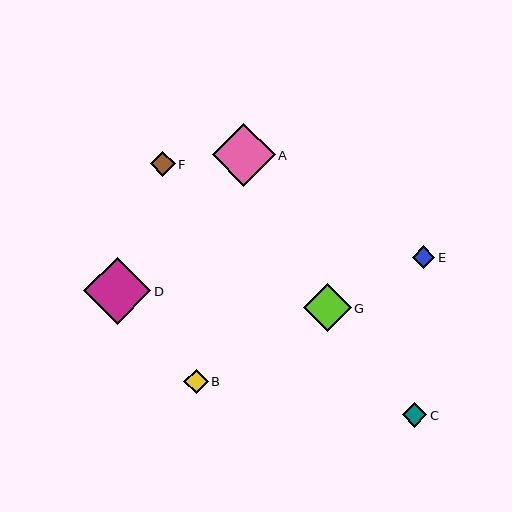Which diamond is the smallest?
Diamond E is the smallest with a size of approximately 23 pixels.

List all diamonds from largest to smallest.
From largest to smallest: D, A, G, F, B, C, E.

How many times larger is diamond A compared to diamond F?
Diamond A is approximately 2.5 times the size of diamond F.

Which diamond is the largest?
Diamond D is the largest with a size of approximately 67 pixels.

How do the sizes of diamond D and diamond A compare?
Diamond D and diamond A are approximately the same size.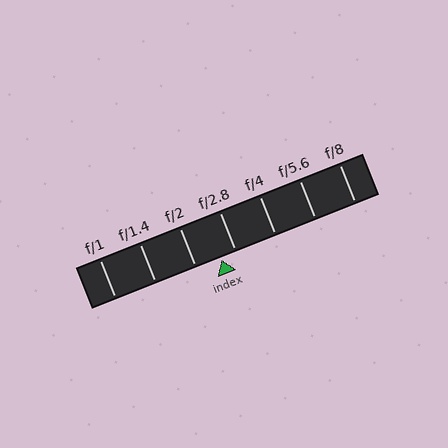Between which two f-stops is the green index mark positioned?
The index mark is between f/2 and f/2.8.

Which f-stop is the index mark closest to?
The index mark is closest to f/2.8.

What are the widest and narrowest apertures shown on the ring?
The widest aperture shown is f/1 and the narrowest is f/8.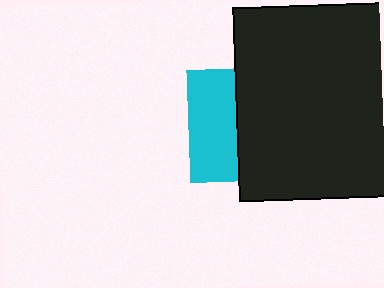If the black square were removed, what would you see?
You would see the complete cyan square.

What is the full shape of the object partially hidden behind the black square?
The partially hidden object is a cyan square.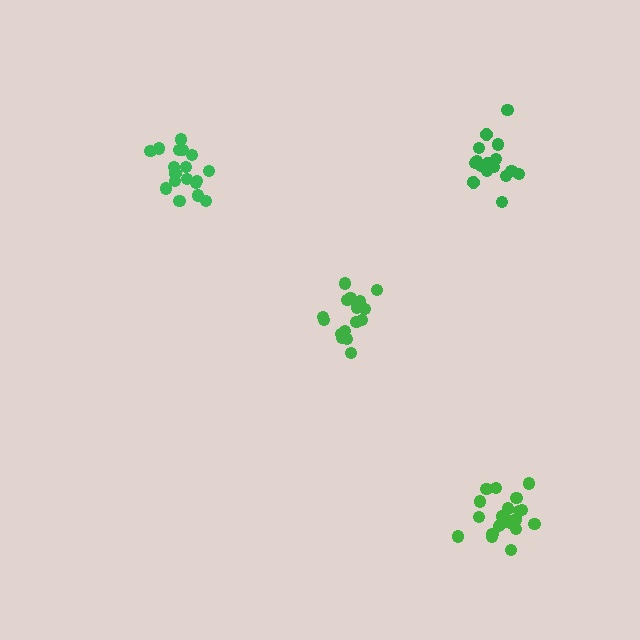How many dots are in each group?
Group 1: 21 dots, Group 2: 16 dots, Group 3: 18 dots, Group 4: 18 dots (73 total).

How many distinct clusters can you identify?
There are 4 distinct clusters.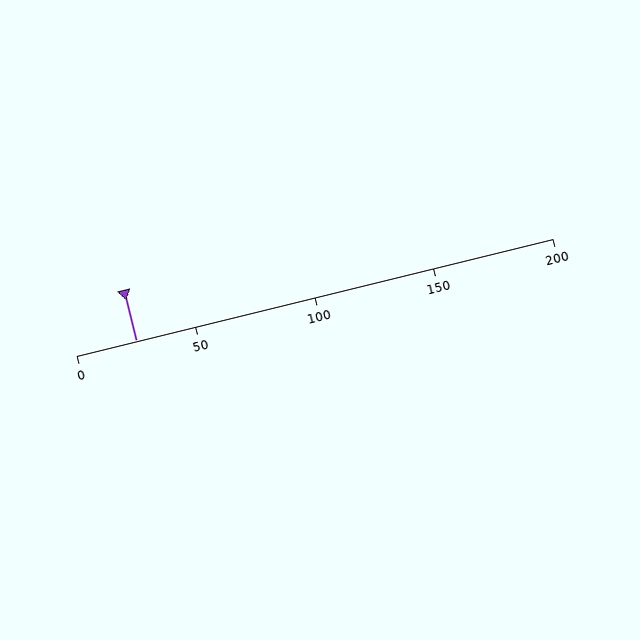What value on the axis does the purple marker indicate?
The marker indicates approximately 25.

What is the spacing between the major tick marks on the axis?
The major ticks are spaced 50 apart.